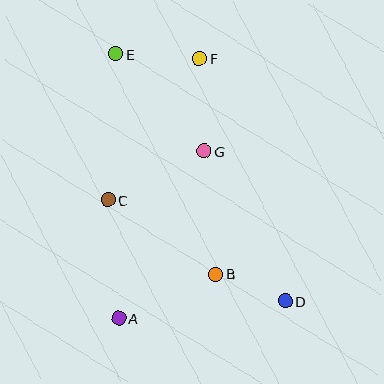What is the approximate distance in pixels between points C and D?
The distance between C and D is approximately 204 pixels.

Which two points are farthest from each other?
Points D and E are farthest from each other.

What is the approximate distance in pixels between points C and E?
The distance between C and E is approximately 146 pixels.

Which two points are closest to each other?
Points B and D are closest to each other.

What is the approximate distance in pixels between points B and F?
The distance between B and F is approximately 216 pixels.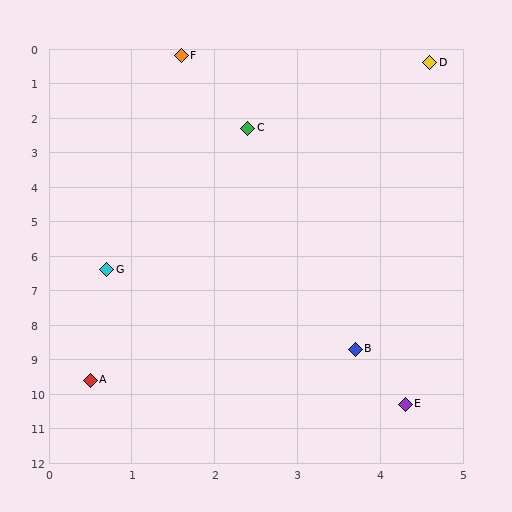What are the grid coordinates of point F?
Point F is at approximately (1.6, 0.2).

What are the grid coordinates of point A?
Point A is at approximately (0.5, 9.6).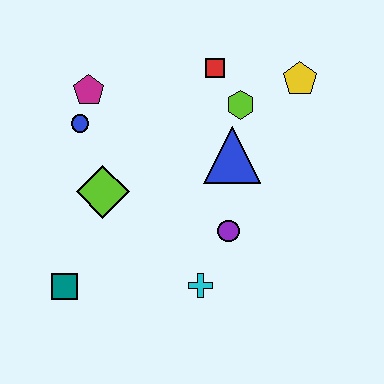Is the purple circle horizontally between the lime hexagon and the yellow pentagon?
No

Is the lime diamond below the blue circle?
Yes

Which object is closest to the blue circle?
The magenta pentagon is closest to the blue circle.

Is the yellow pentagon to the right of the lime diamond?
Yes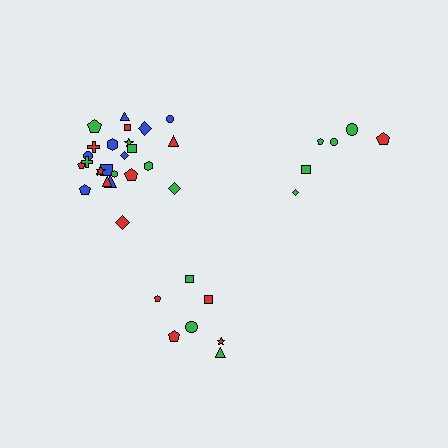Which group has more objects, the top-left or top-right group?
The top-left group.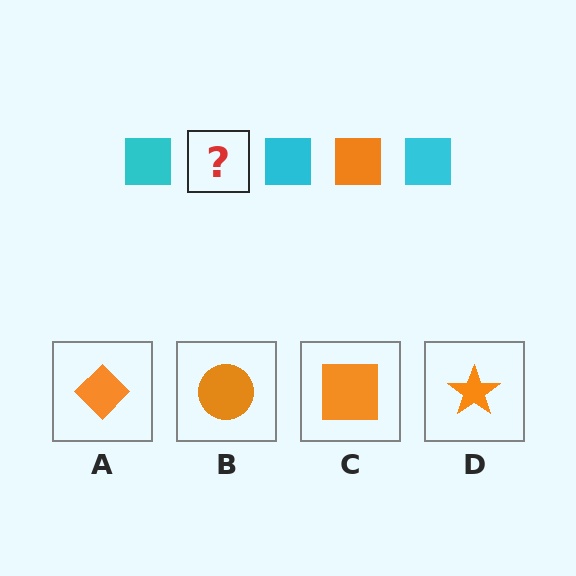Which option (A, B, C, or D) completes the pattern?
C.